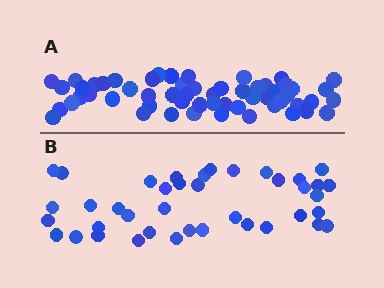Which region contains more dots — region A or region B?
Region A (the top region) has more dots.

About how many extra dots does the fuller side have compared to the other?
Region A has approximately 15 more dots than region B.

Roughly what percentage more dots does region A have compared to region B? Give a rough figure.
About 40% more.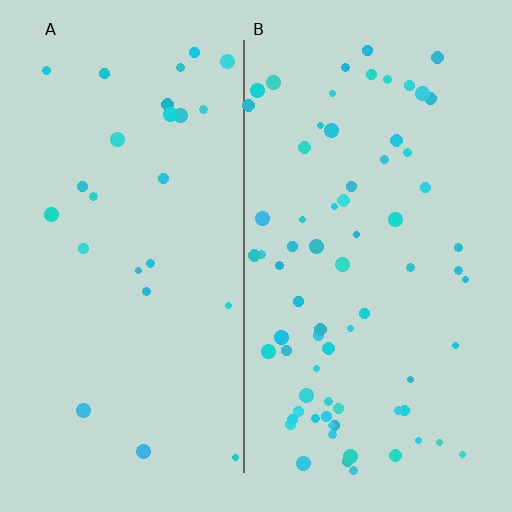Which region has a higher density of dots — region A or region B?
B (the right).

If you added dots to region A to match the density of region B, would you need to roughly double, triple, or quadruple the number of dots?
Approximately triple.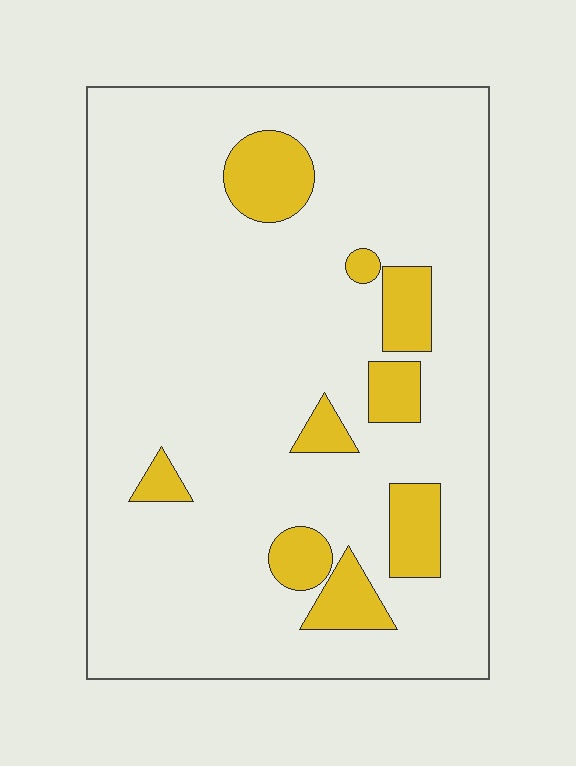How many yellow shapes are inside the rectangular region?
9.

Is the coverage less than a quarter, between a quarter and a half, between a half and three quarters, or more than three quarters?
Less than a quarter.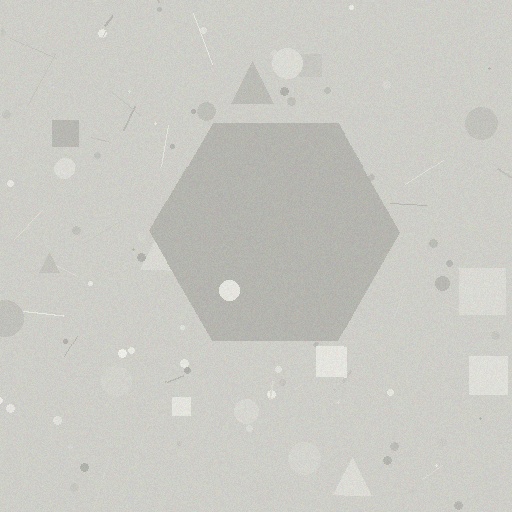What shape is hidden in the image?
A hexagon is hidden in the image.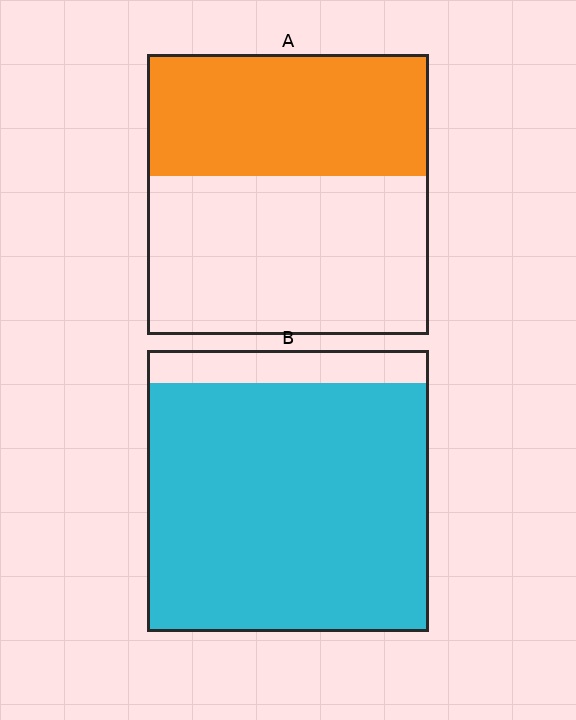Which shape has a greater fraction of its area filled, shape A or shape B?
Shape B.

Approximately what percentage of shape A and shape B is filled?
A is approximately 45% and B is approximately 90%.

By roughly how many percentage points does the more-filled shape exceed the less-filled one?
By roughly 45 percentage points (B over A).